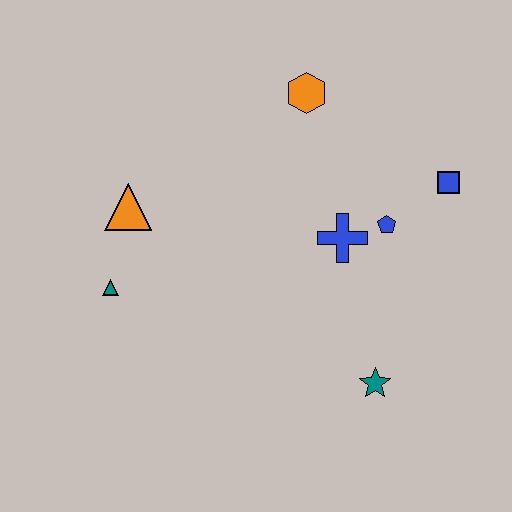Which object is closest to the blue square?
The blue pentagon is closest to the blue square.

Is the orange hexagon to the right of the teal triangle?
Yes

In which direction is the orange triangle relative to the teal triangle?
The orange triangle is above the teal triangle.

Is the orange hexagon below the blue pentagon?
No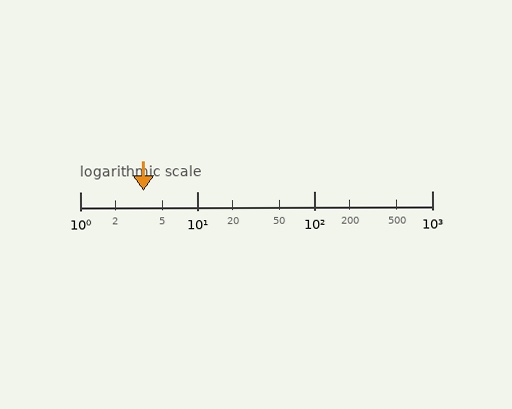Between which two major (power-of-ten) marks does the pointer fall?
The pointer is between 1 and 10.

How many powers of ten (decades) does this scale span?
The scale spans 3 decades, from 1 to 1000.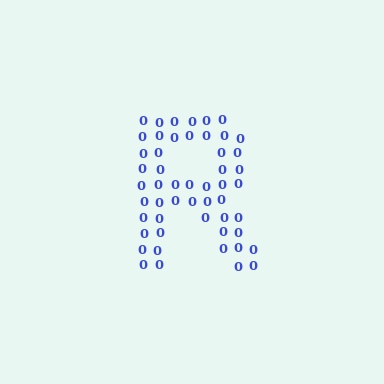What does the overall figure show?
The overall figure shows the letter R.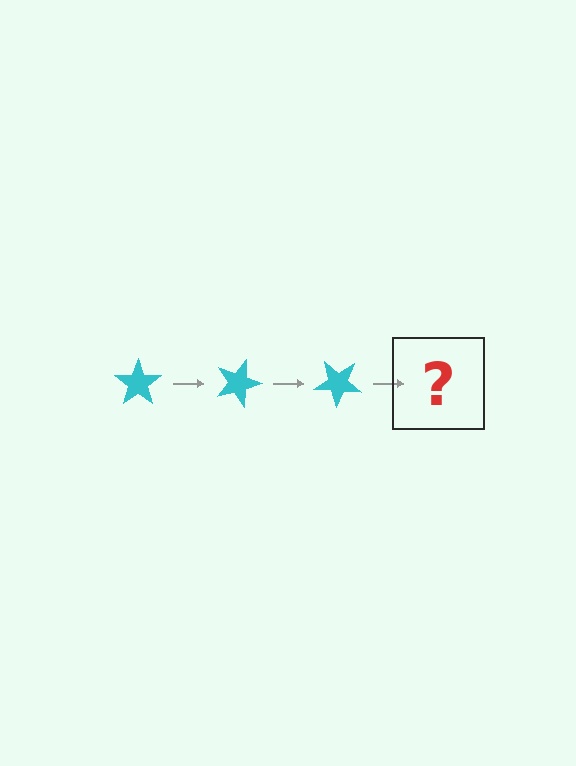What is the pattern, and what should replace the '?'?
The pattern is that the star rotates 20 degrees each step. The '?' should be a cyan star rotated 60 degrees.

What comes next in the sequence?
The next element should be a cyan star rotated 60 degrees.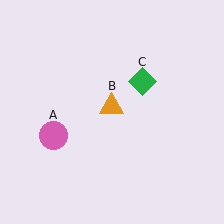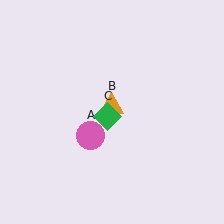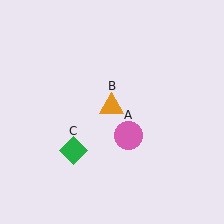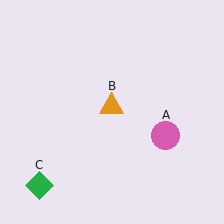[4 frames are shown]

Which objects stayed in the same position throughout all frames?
Orange triangle (object B) remained stationary.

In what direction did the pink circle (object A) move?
The pink circle (object A) moved right.